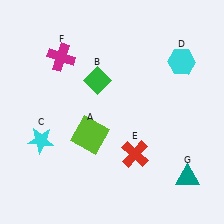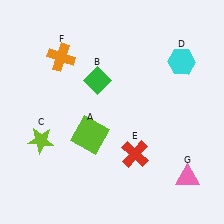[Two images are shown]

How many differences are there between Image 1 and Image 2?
There are 3 differences between the two images.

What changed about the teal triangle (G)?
In Image 1, G is teal. In Image 2, it changed to pink.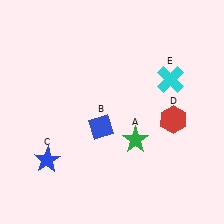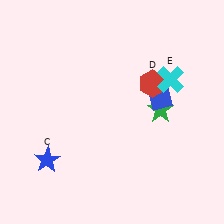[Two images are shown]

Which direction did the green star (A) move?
The green star (A) moved up.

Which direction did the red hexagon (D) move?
The red hexagon (D) moved up.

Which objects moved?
The objects that moved are: the green star (A), the blue diamond (B), the red hexagon (D).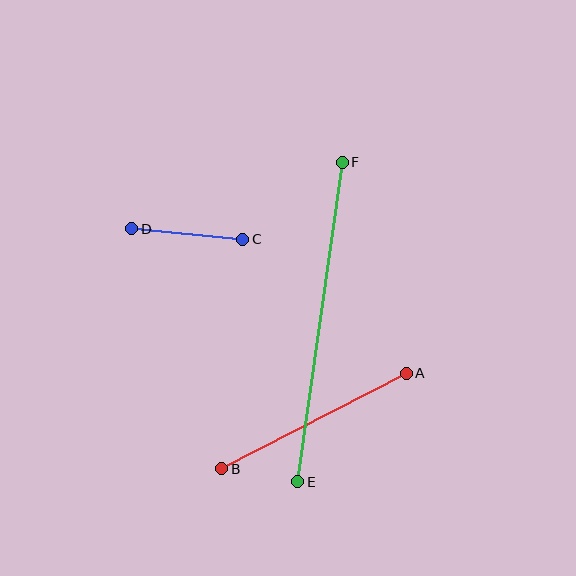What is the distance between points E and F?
The distance is approximately 323 pixels.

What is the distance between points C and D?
The distance is approximately 112 pixels.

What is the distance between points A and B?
The distance is approximately 207 pixels.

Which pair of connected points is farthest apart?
Points E and F are farthest apart.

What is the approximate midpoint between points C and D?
The midpoint is at approximately (187, 234) pixels.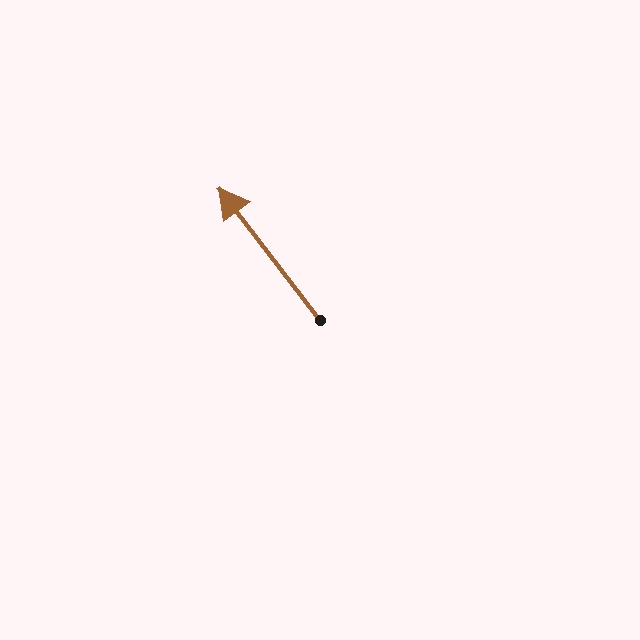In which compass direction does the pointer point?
Northwest.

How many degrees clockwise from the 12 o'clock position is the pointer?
Approximately 323 degrees.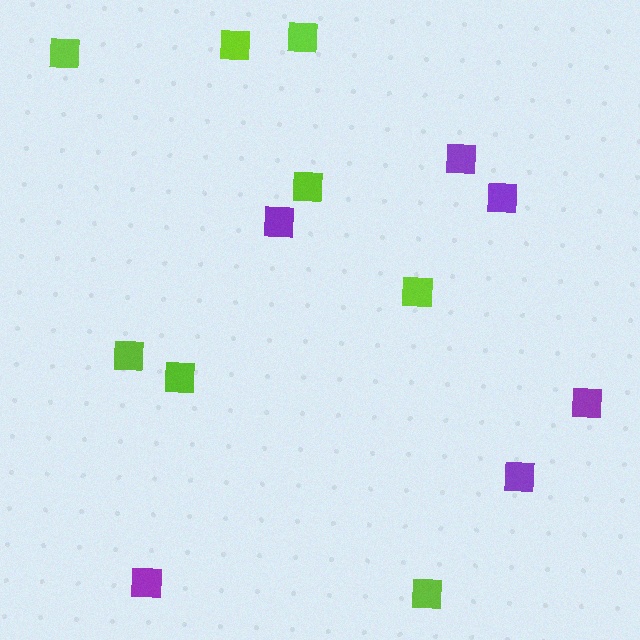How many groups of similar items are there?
There are 2 groups: one group of purple squares (6) and one group of lime squares (8).